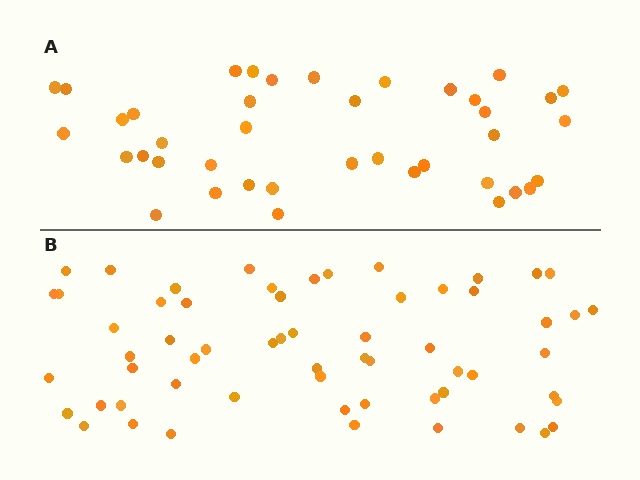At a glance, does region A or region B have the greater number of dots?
Region B (the bottom region) has more dots.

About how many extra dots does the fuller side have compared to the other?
Region B has approximately 20 more dots than region A.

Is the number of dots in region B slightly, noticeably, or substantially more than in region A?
Region B has substantially more. The ratio is roughly 1.5 to 1.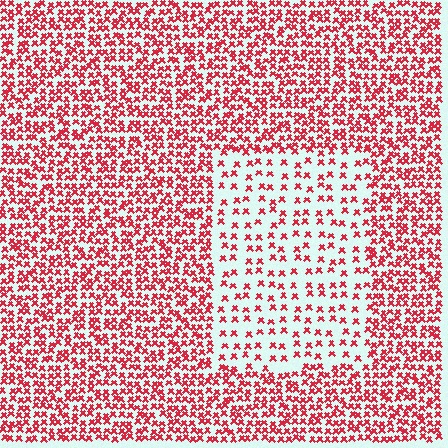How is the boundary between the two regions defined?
The boundary is defined by a change in element density (approximately 2.3x ratio). All elements are the same color, size, and shape.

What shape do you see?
I see a rectangle.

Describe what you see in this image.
The image contains small red elements arranged at two different densities. A rectangle-shaped region is visible where the elements are less densely packed than the surrounding area.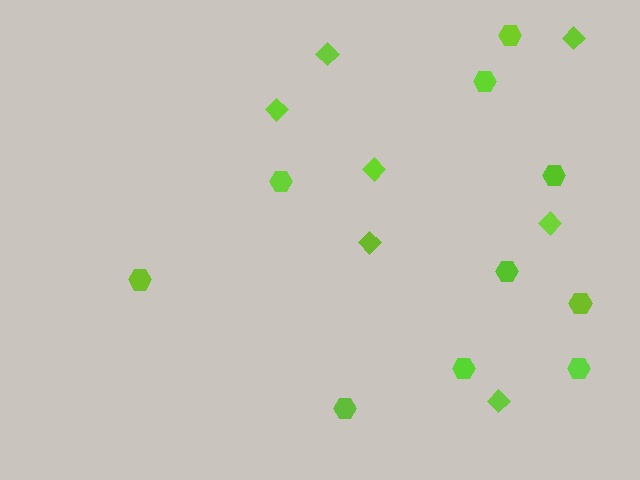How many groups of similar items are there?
There are 2 groups: one group of hexagons (10) and one group of diamonds (7).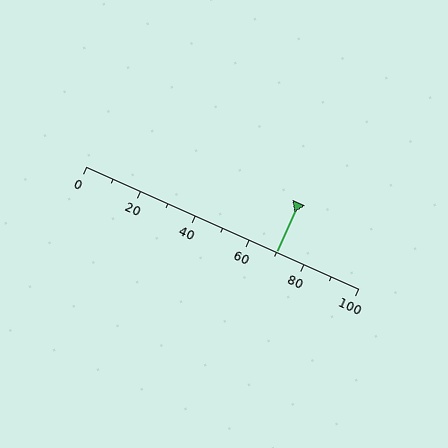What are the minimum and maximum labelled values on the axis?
The axis runs from 0 to 100.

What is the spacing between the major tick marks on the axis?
The major ticks are spaced 20 apart.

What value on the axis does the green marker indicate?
The marker indicates approximately 70.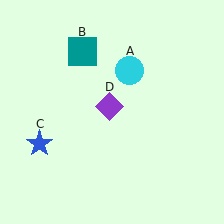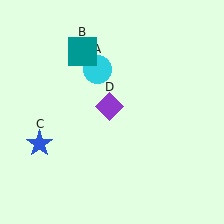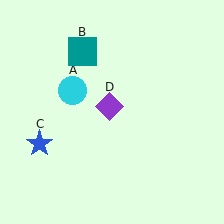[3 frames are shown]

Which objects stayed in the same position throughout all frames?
Teal square (object B) and blue star (object C) and purple diamond (object D) remained stationary.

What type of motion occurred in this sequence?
The cyan circle (object A) rotated counterclockwise around the center of the scene.